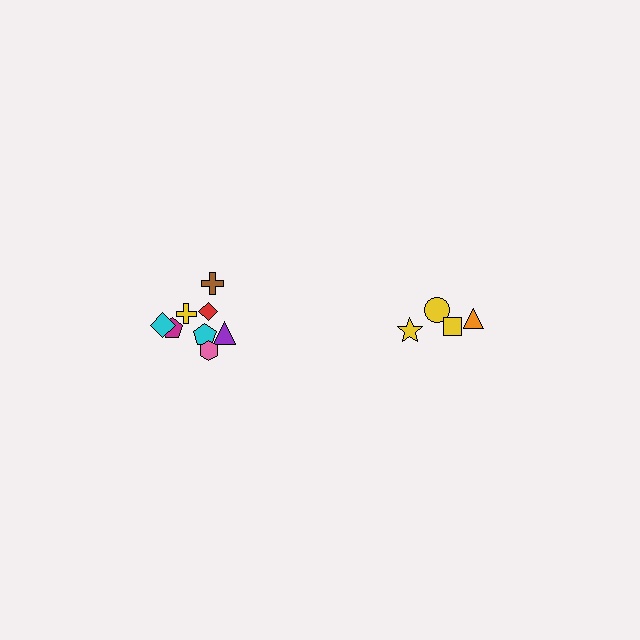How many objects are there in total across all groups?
There are 12 objects.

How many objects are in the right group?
There are 4 objects.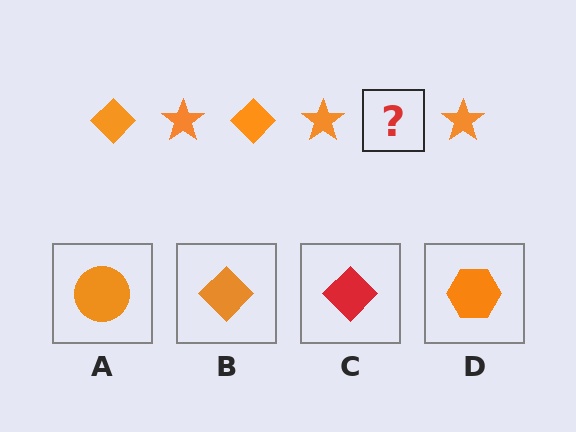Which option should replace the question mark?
Option B.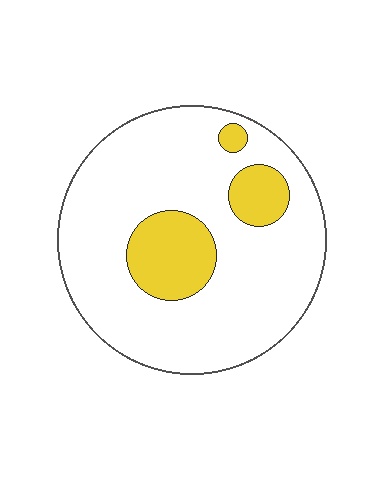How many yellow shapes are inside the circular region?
3.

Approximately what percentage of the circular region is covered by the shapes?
Approximately 20%.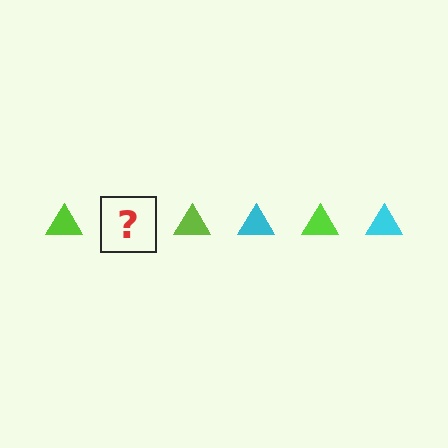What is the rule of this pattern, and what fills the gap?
The rule is that the pattern cycles through lime, cyan triangles. The gap should be filled with a cyan triangle.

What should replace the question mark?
The question mark should be replaced with a cyan triangle.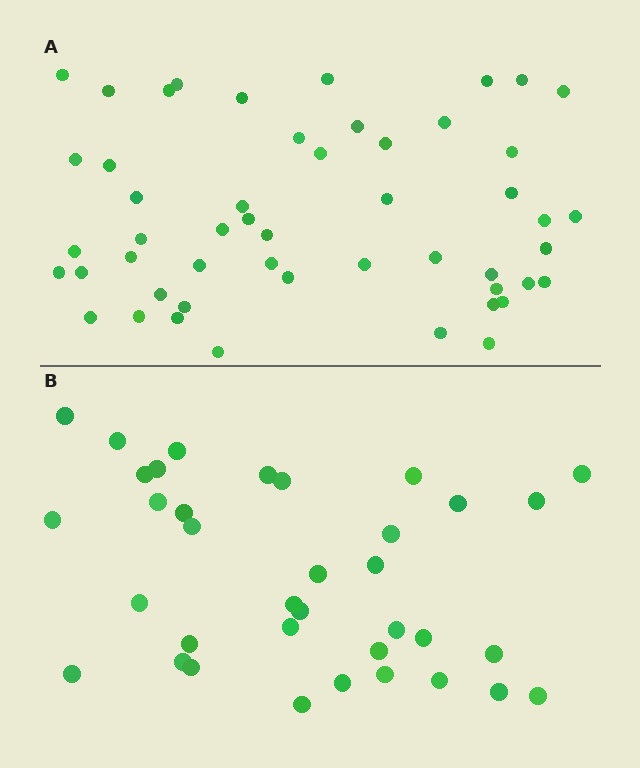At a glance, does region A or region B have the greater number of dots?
Region A (the top region) has more dots.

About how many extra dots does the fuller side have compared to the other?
Region A has approximately 15 more dots than region B.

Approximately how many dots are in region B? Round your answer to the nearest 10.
About 40 dots. (The exact count is 36, which rounds to 40.)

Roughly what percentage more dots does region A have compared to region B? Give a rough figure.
About 40% more.